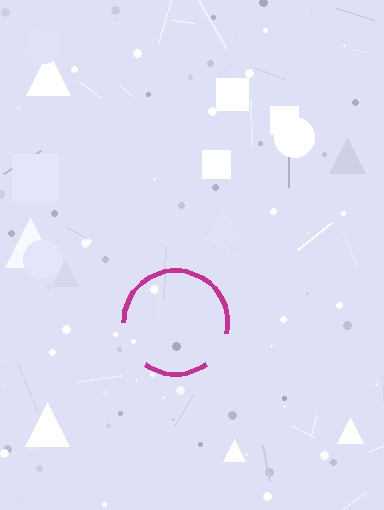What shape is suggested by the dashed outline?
The dashed outline suggests a circle.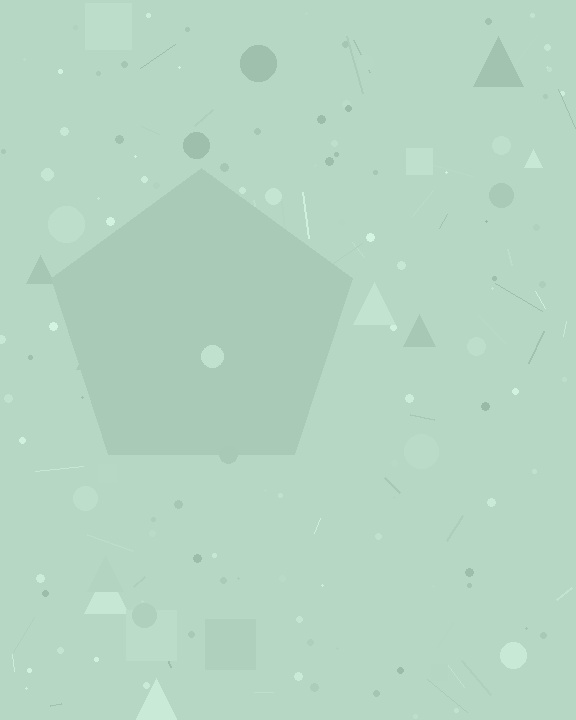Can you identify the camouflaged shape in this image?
The camouflaged shape is a pentagon.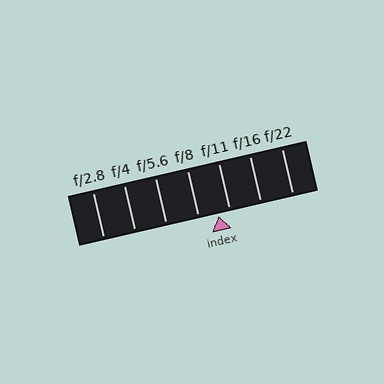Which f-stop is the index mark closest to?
The index mark is closest to f/11.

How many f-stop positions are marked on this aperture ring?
There are 7 f-stop positions marked.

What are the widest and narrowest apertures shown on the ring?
The widest aperture shown is f/2.8 and the narrowest is f/22.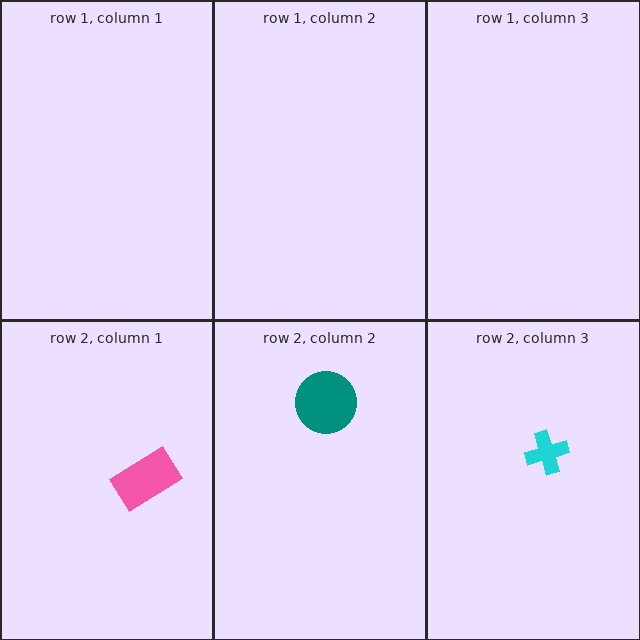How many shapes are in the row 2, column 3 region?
1.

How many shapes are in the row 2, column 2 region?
1.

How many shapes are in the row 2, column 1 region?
1.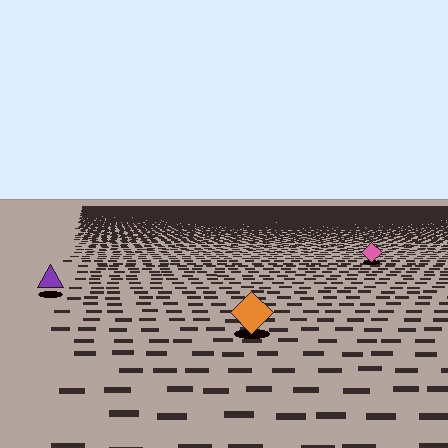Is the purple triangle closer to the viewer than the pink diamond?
Yes. The purple triangle is closer — you can tell from the texture gradient: the ground texture is coarser near it.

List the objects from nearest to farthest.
From nearest to farthest: the orange diamond, the purple triangle, the pink diamond.